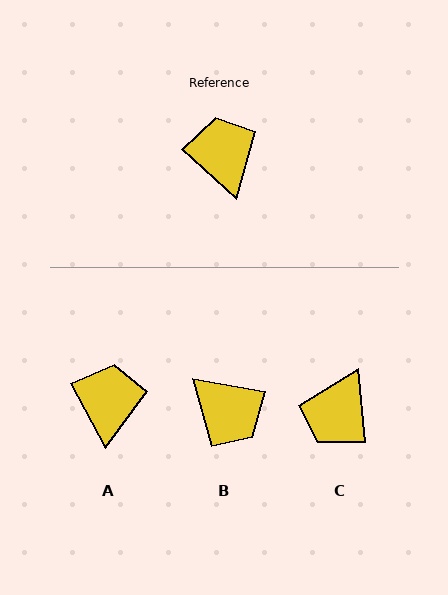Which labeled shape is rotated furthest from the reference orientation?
B, about 149 degrees away.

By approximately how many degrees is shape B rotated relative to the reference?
Approximately 149 degrees clockwise.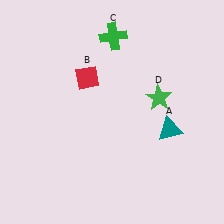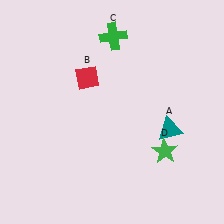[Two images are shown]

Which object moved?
The green star (D) moved down.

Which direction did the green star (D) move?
The green star (D) moved down.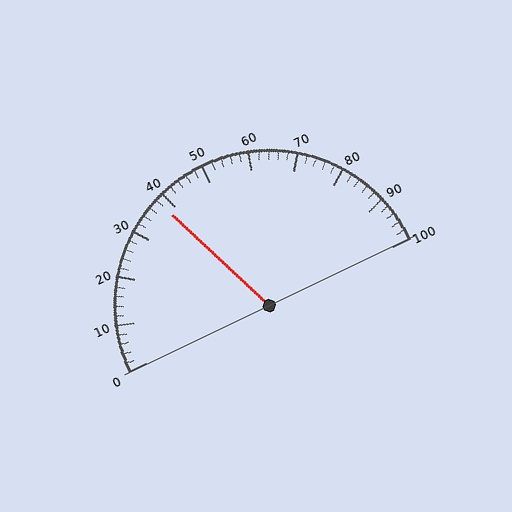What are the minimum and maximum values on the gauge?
The gauge ranges from 0 to 100.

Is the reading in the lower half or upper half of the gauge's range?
The reading is in the lower half of the range (0 to 100).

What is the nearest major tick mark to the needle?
The nearest major tick mark is 40.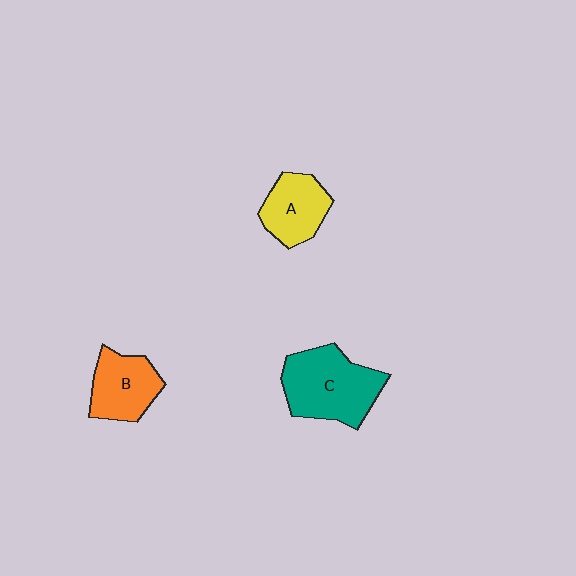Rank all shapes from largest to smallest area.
From largest to smallest: C (teal), B (orange), A (yellow).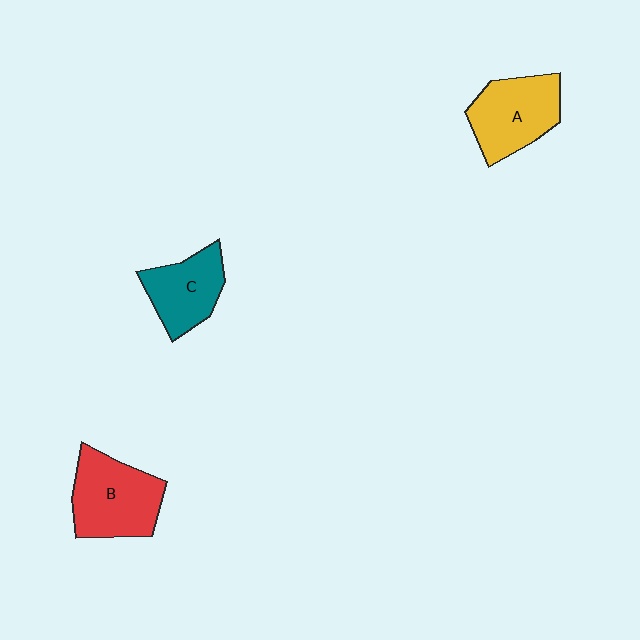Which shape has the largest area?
Shape B (red).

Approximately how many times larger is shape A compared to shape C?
Approximately 1.2 times.